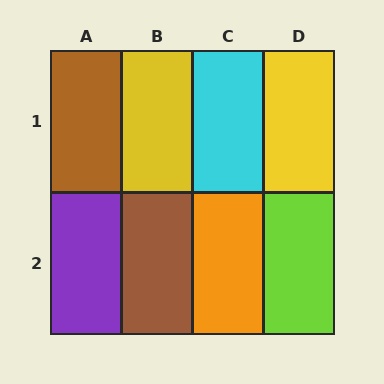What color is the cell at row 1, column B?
Yellow.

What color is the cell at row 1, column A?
Brown.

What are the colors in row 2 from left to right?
Purple, brown, orange, lime.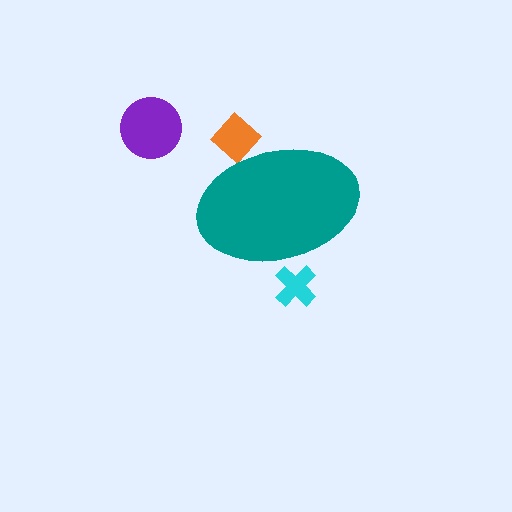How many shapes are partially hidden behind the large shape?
2 shapes are partially hidden.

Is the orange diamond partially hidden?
Yes, the orange diamond is partially hidden behind the teal ellipse.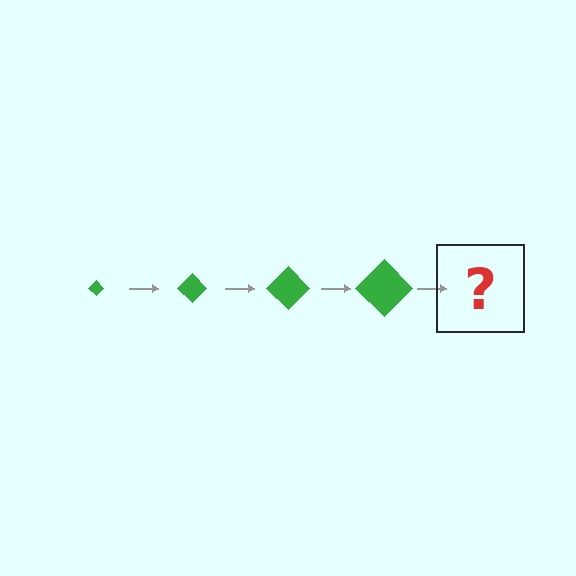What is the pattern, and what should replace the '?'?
The pattern is that the diamond gets progressively larger each step. The '?' should be a green diamond, larger than the previous one.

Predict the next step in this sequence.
The next step is a green diamond, larger than the previous one.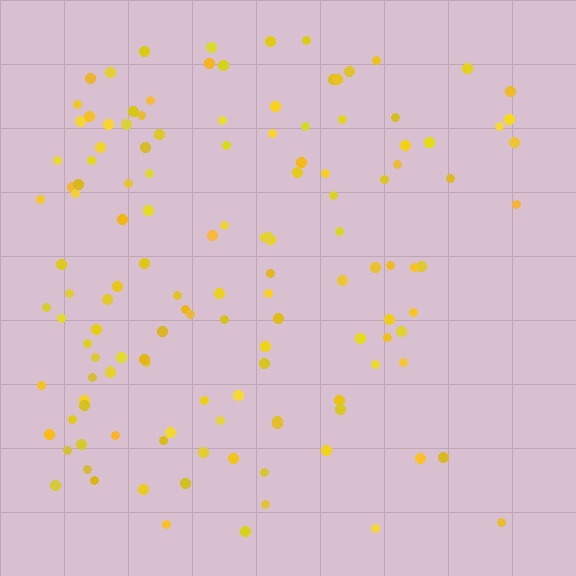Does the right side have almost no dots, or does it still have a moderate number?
Still a moderate number, just noticeably fewer than the left.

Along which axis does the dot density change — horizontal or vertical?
Horizontal.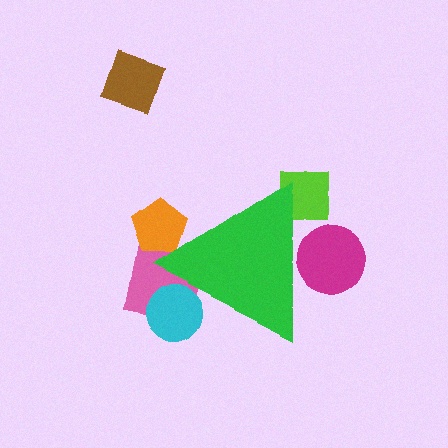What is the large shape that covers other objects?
A green triangle.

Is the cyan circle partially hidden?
Yes, the cyan circle is partially hidden behind the green triangle.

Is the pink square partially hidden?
Yes, the pink square is partially hidden behind the green triangle.